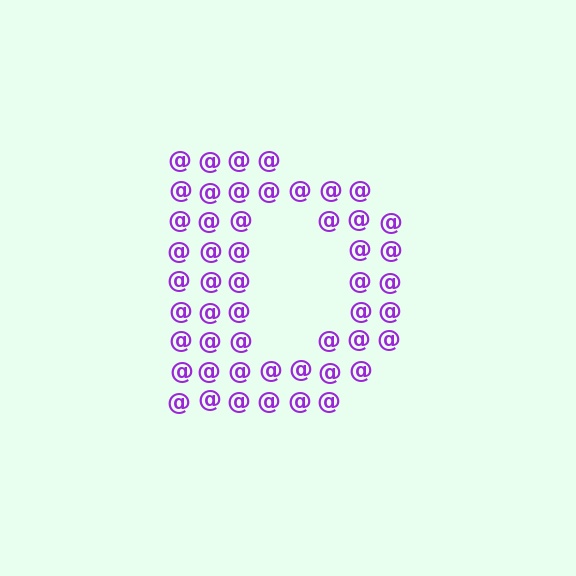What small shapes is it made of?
It is made of small at signs.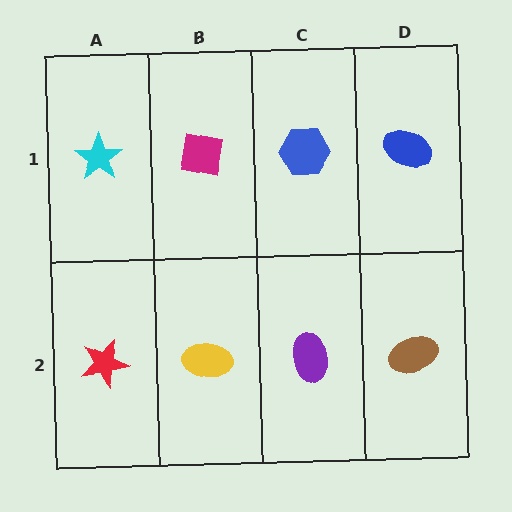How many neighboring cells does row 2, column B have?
3.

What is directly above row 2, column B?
A magenta square.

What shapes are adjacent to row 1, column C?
A purple ellipse (row 2, column C), a magenta square (row 1, column B), a blue ellipse (row 1, column D).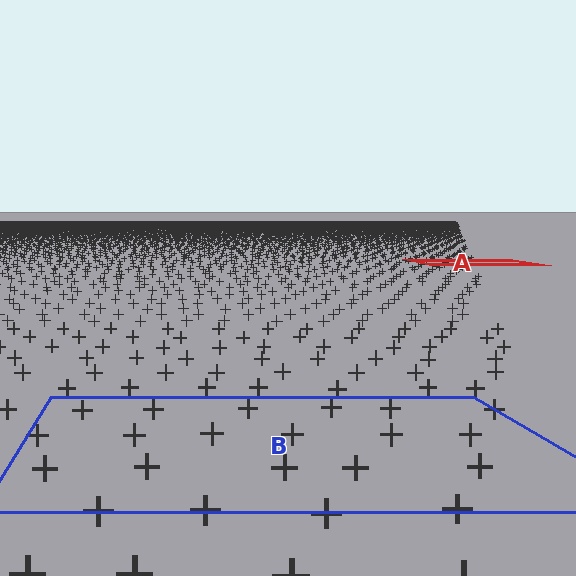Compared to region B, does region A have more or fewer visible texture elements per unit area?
Region A has more texture elements per unit area — they are packed more densely because it is farther away.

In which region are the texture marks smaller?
The texture marks are smaller in region A, because it is farther away.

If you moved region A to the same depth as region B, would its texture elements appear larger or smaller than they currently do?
They would appear larger. At a closer depth, the same texture elements are projected at a bigger on-screen size.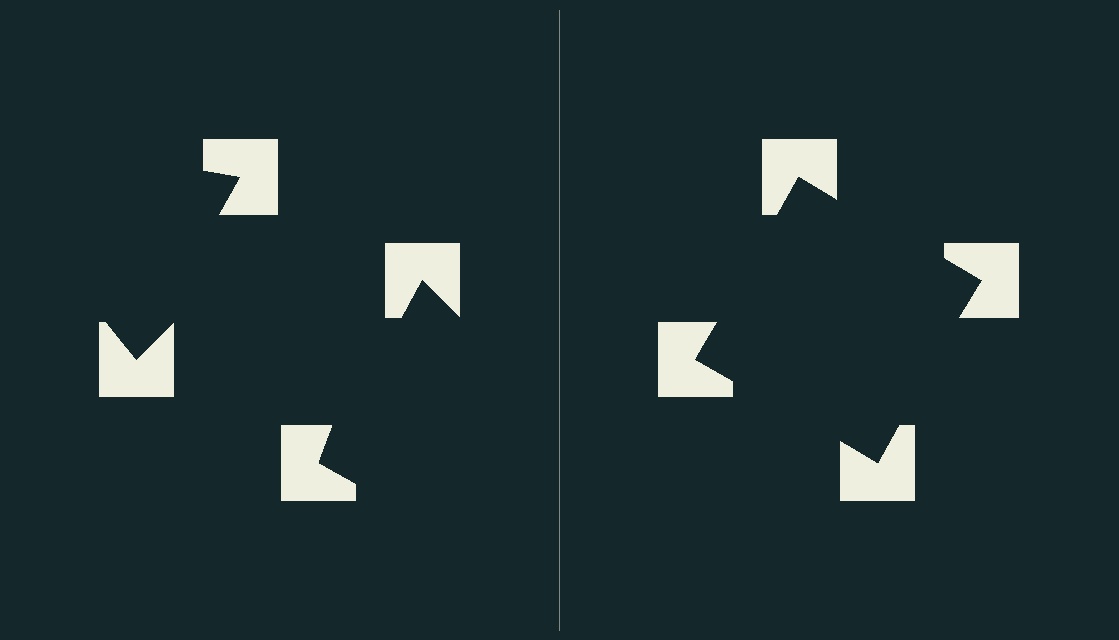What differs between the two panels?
The notched squares are positioned identically on both sides; only the wedge orientations differ. On the right they align to a square; on the left they are misaligned.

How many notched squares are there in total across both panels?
8 — 4 on each side.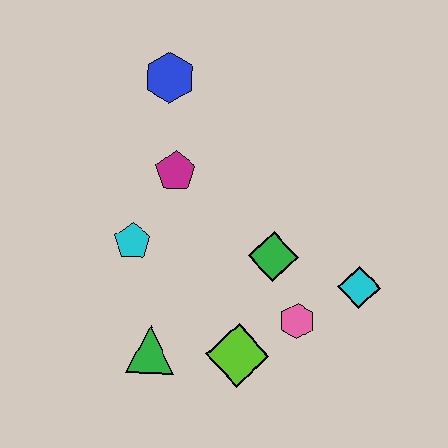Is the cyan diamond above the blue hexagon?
No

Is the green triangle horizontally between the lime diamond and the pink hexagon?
No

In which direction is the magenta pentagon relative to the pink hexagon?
The magenta pentagon is above the pink hexagon.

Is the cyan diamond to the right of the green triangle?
Yes